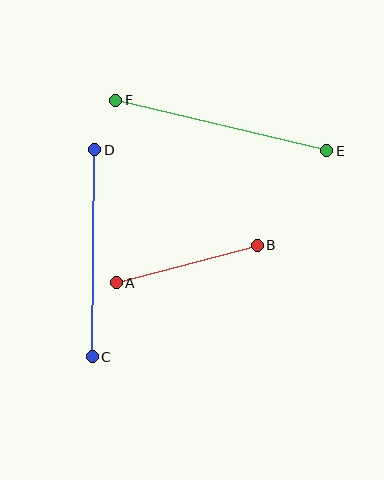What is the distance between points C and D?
The distance is approximately 207 pixels.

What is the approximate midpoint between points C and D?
The midpoint is at approximately (93, 253) pixels.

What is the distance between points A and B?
The distance is approximately 146 pixels.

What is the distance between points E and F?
The distance is approximately 217 pixels.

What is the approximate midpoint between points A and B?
The midpoint is at approximately (187, 264) pixels.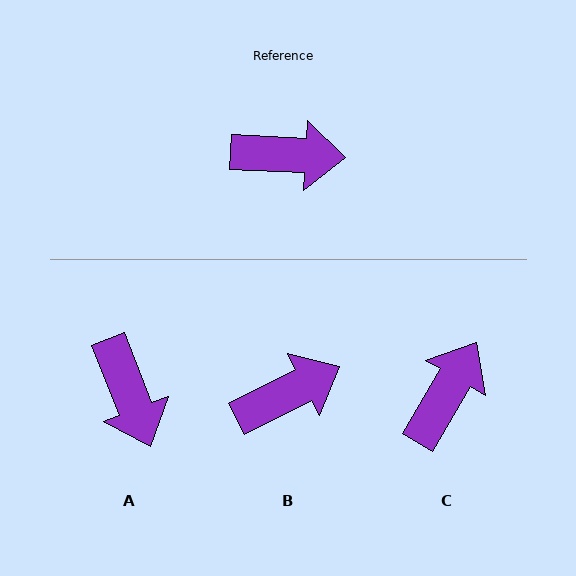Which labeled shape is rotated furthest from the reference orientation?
A, about 65 degrees away.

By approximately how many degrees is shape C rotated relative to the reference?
Approximately 62 degrees counter-clockwise.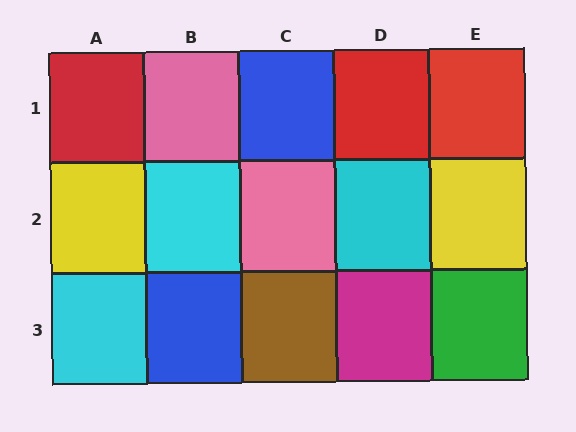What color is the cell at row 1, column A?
Red.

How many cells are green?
1 cell is green.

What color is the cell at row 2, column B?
Cyan.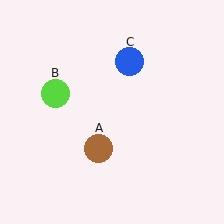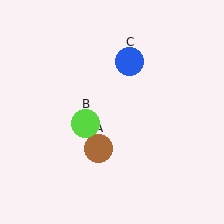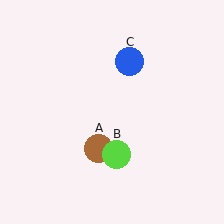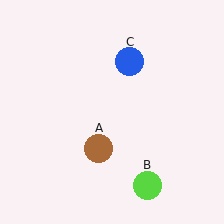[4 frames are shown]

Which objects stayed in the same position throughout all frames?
Brown circle (object A) and blue circle (object C) remained stationary.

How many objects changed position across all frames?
1 object changed position: lime circle (object B).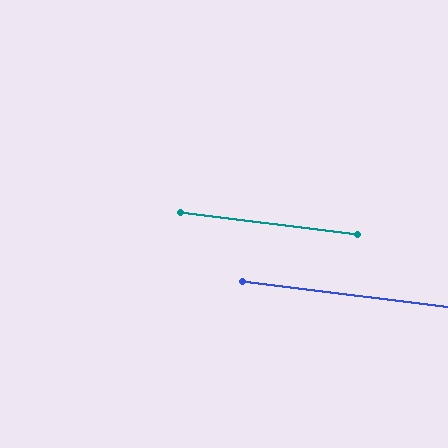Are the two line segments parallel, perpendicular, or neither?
Parallel — their directions differ by only 0.0°.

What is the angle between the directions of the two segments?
Approximately 0 degrees.